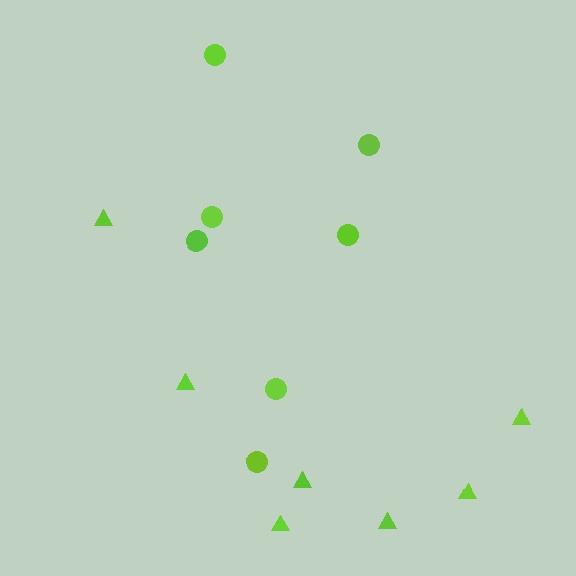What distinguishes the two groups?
There are 2 groups: one group of triangles (7) and one group of circles (7).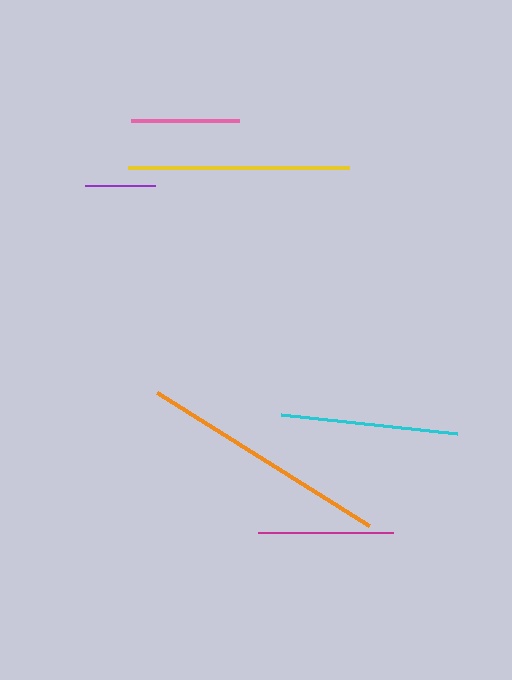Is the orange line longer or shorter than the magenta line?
The orange line is longer than the magenta line.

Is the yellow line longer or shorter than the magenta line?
The yellow line is longer than the magenta line.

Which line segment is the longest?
The orange line is the longest at approximately 250 pixels.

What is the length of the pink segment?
The pink segment is approximately 108 pixels long.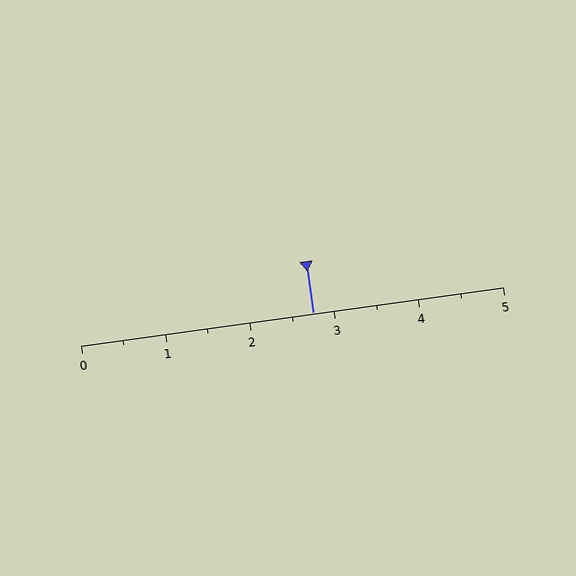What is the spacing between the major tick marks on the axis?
The major ticks are spaced 1 apart.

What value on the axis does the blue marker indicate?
The marker indicates approximately 2.8.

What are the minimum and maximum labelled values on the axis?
The axis runs from 0 to 5.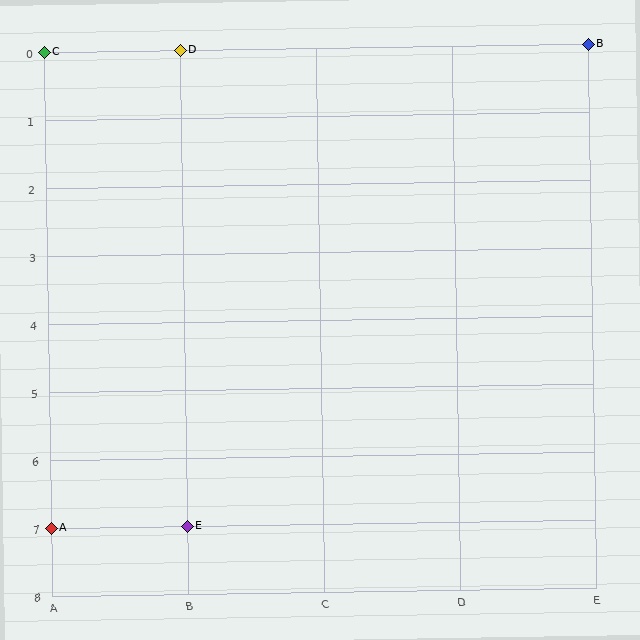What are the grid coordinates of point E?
Point E is at grid coordinates (B, 7).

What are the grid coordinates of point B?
Point B is at grid coordinates (E, 0).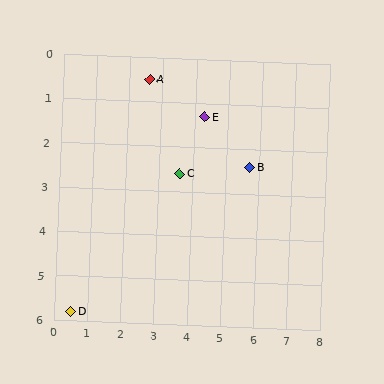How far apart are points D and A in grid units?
Points D and A are about 5.7 grid units apart.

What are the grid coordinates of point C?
Point C is at approximately (3.6, 2.6).